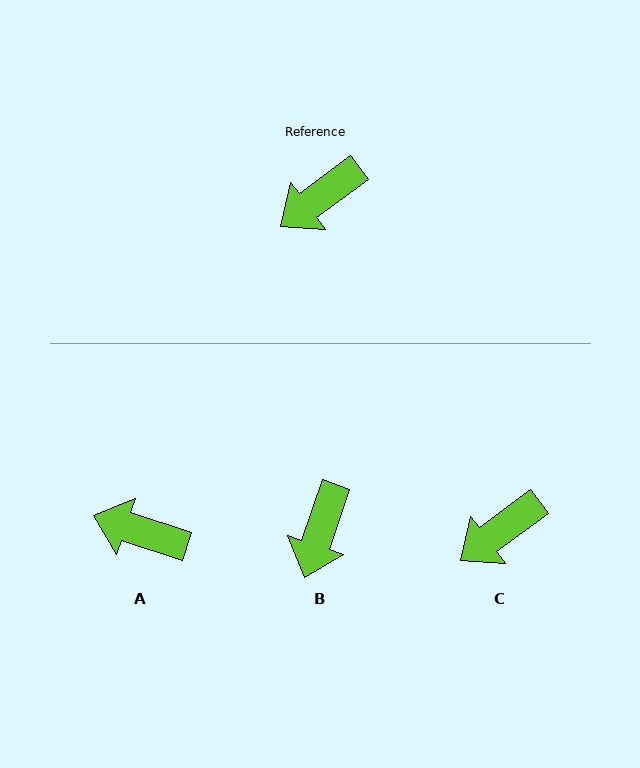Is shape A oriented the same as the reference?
No, it is off by about 55 degrees.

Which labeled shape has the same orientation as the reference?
C.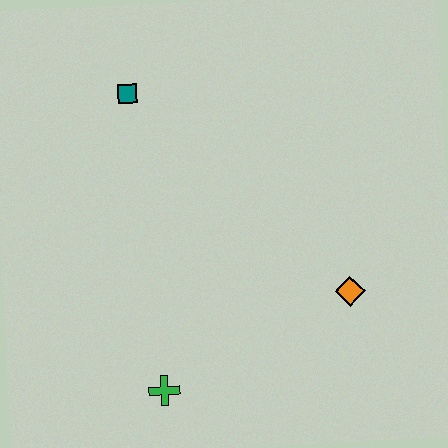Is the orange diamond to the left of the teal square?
No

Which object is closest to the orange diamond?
The green cross is closest to the orange diamond.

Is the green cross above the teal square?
No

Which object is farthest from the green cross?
The teal square is farthest from the green cross.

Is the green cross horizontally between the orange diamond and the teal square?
Yes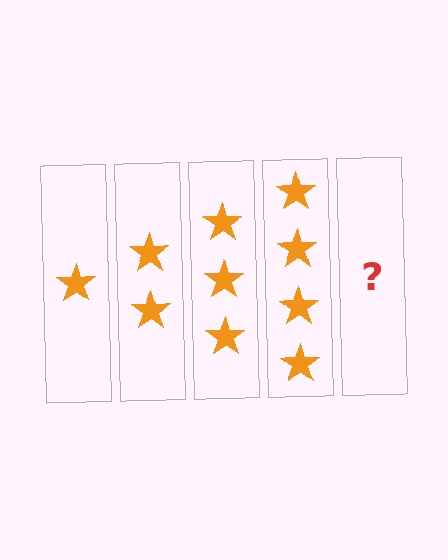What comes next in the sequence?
The next element should be 5 stars.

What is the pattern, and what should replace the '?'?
The pattern is that each step adds one more star. The '?' should be 5 stars.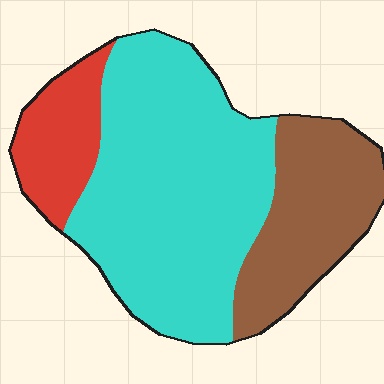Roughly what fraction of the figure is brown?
Brown covers 26% of the figure.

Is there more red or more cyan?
Cyan.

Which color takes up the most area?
Cyan, at roughly 60%.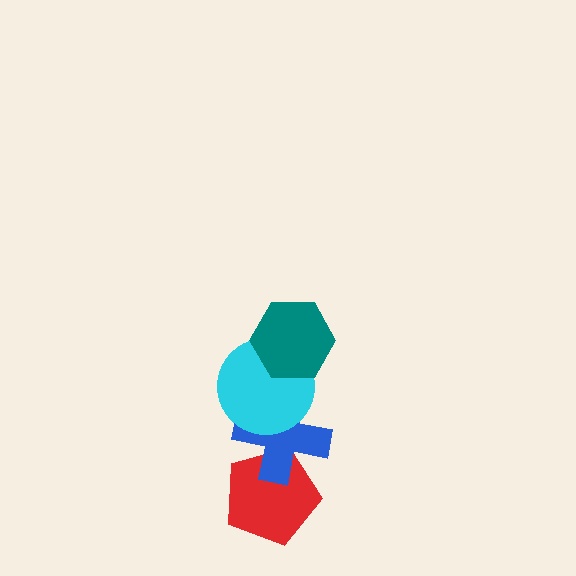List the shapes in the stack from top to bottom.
From top to bottom: the teal hexagon, the cyan circle, the blue cross, the red pentagon.